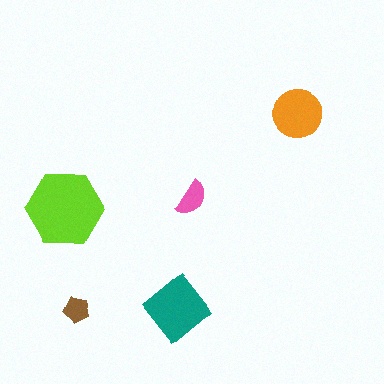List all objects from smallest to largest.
The brown pentagon, the pink semicircle, the orange circle, the teal diamond, the lime hexagon.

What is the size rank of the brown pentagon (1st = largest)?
5th.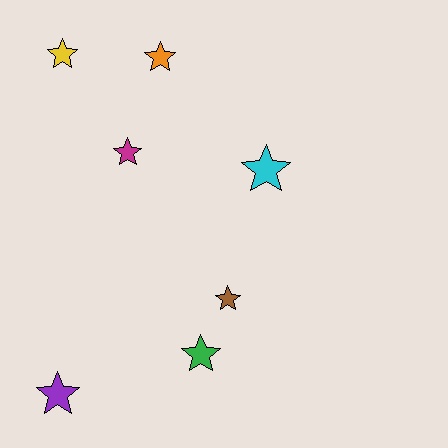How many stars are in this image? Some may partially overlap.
There are 7 stars.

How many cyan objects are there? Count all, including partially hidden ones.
There is 1 cyan object.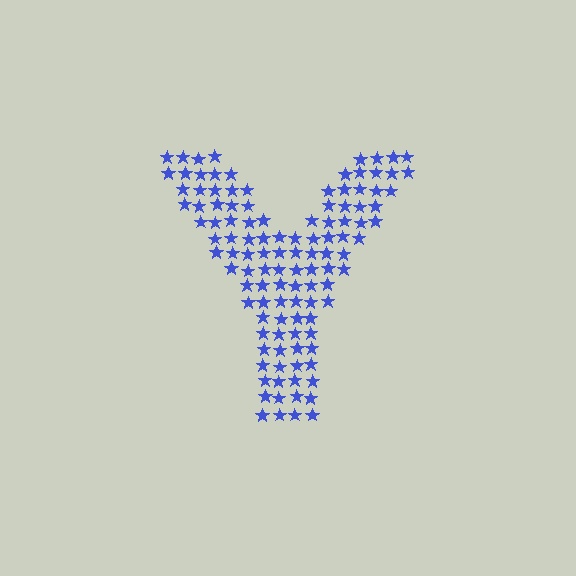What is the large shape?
The large shape is the letter Y.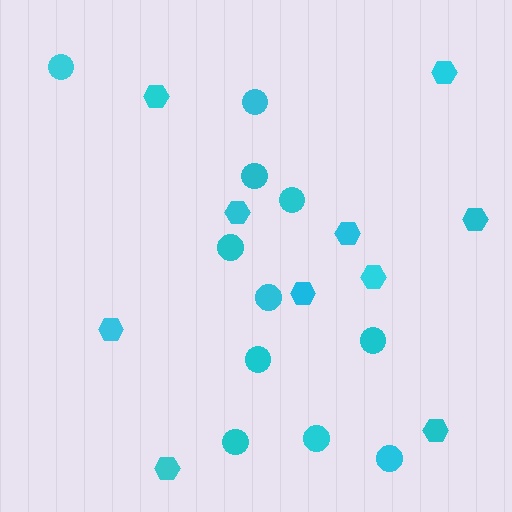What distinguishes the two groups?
There are 2 groups: one group of hexagons (10) and one group of circles (11).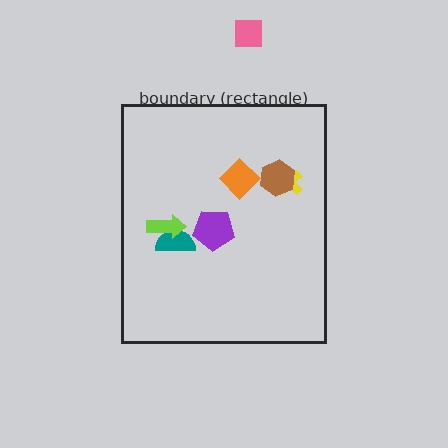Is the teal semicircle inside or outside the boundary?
Inside.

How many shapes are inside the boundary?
6 inside, 1 outside.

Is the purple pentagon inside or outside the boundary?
Inside.